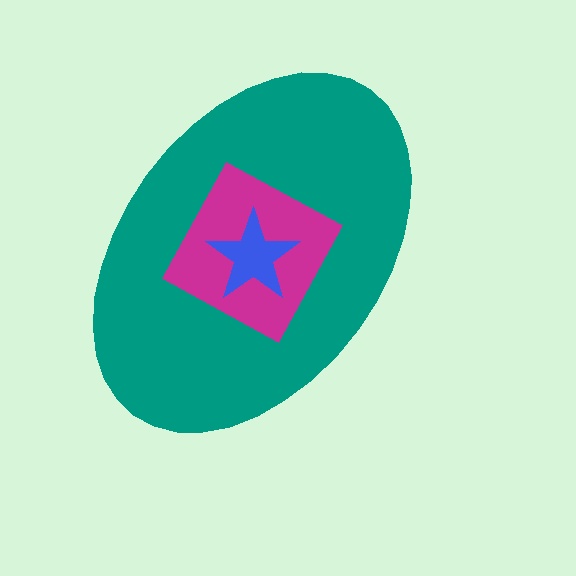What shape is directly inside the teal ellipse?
The magenta square.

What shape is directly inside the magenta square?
The blue star.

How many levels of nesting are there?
3.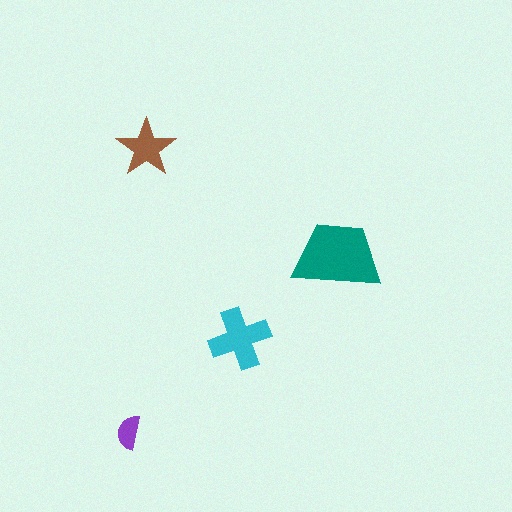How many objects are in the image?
There are 4 objects in the image.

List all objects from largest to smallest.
The teal trapezoid, the cyan cross, the brown star, the purple semicircle.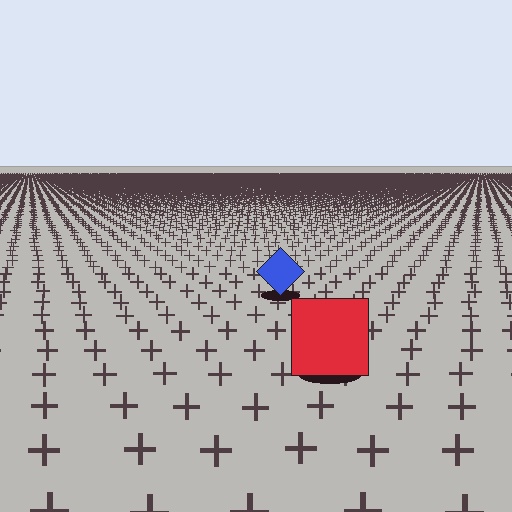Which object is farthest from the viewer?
The blue diamond is farthest from the viewer. It appears smaller and the ground texture around it is denser.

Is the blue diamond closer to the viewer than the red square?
No. The red square is closer — you can tell from the texture gradient: the ground texture is coarser near it.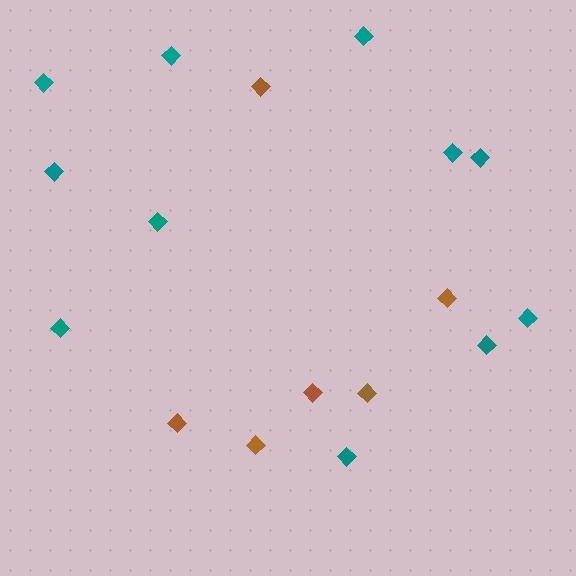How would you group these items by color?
There are 2 groups: one group of teal diamonds (11) and one group of brown diamonds (6).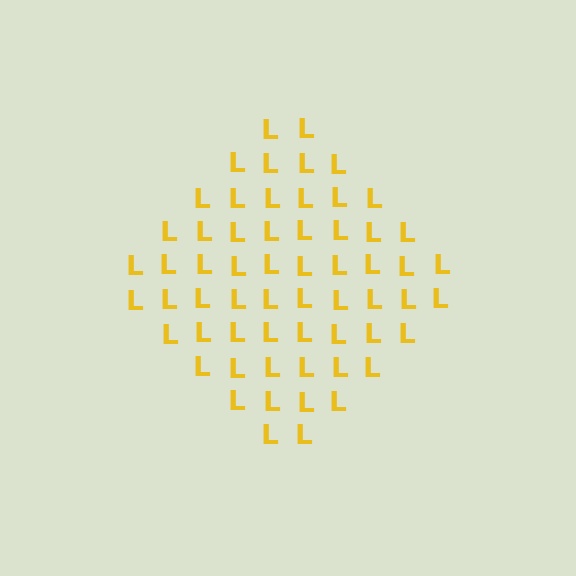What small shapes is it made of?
It is made of small letter L's.